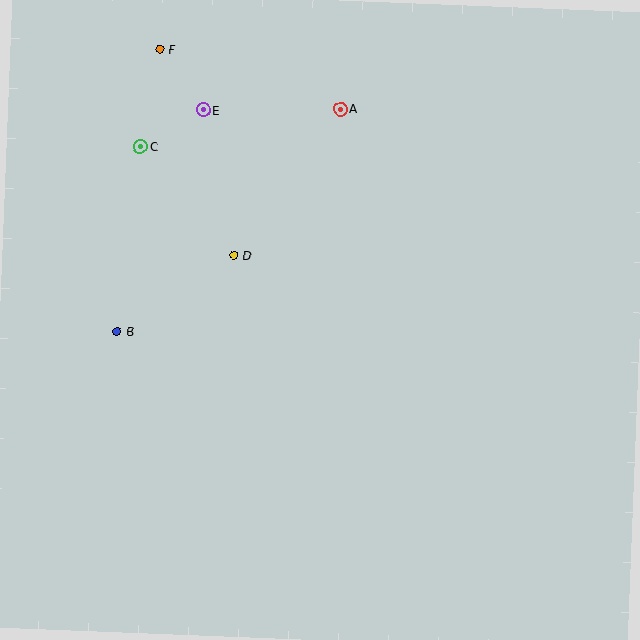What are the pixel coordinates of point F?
Point F is at (160, 49).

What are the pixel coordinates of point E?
Point E is at (203, 110).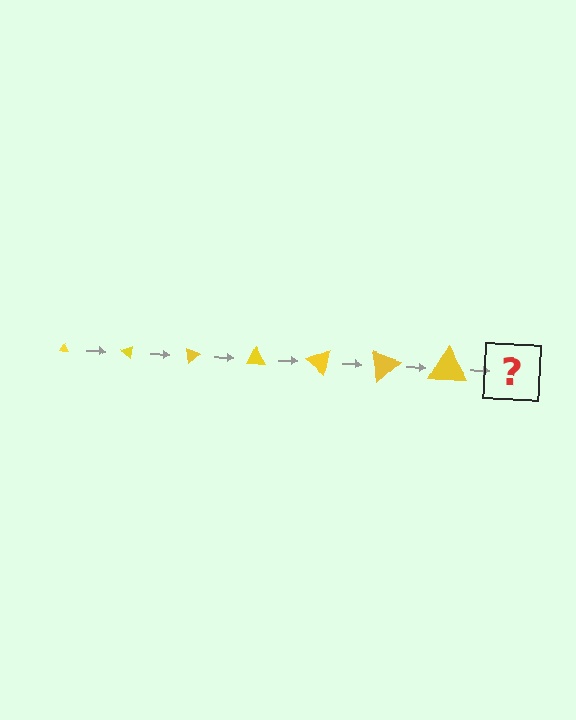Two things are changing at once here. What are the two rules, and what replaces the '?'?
The two rules are that the triangle grows larger each step and it rotates 40 degrees each step. The '?' should be a triangle, larger than the previous one and rotated 280 degrees from the start.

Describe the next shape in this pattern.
It should be a triangle, larger than the previous one and rotated 280 degrees from the start.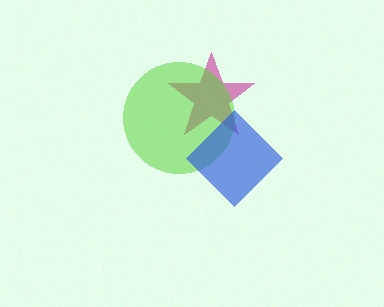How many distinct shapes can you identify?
There are 3 distinct shapes: a magenta star, a lime circle, a blue diamond.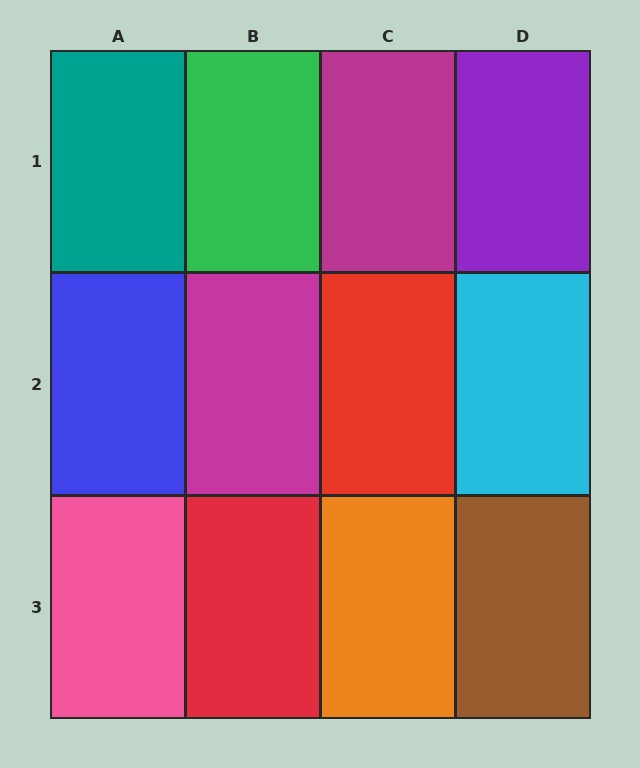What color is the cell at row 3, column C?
Orange.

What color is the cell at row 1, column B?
Green.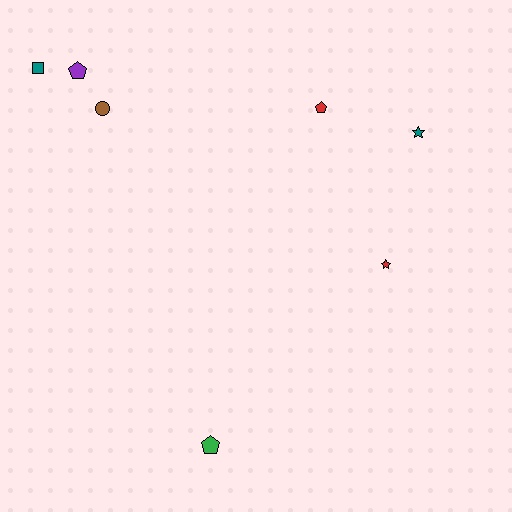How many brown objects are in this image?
There is 1 brown object.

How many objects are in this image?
There are 7 objects.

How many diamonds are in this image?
There are no diamonds.